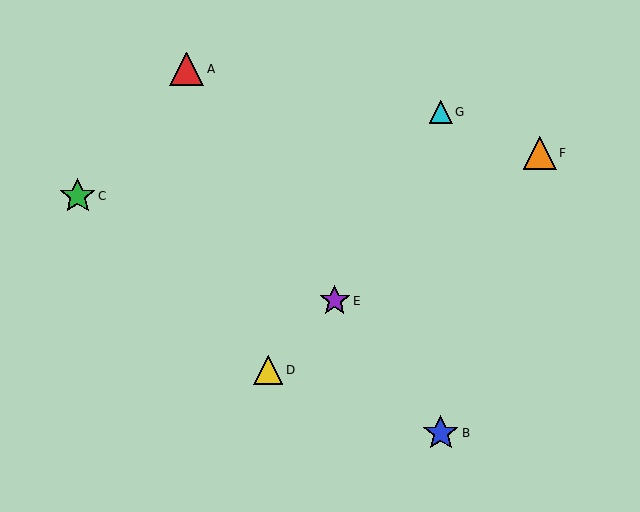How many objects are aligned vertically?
2 objects (B, G) are aligned vertically.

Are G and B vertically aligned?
Yes, both are at x≈441.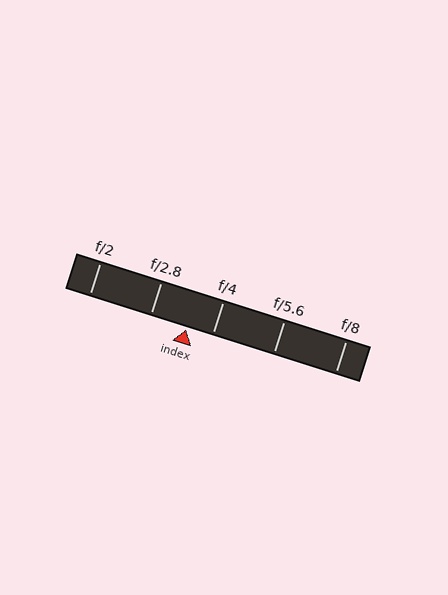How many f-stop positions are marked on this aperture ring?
There are 5 f-stop positions marked.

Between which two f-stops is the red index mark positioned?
The index mark is between f/2.8 and f/4.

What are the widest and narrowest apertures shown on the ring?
The widest aperture shown is f/2 and the narrowest is f/8.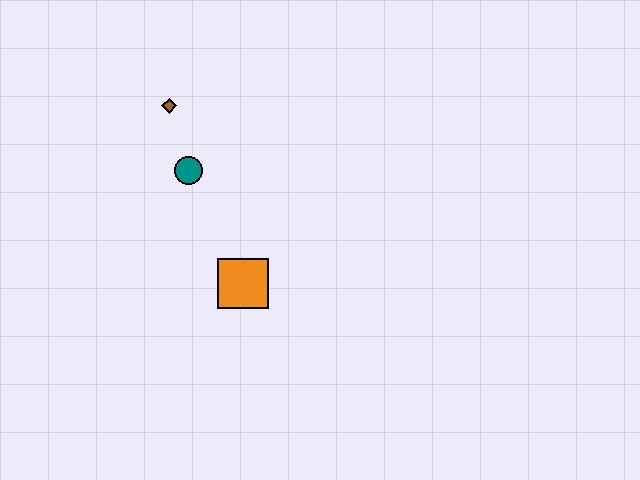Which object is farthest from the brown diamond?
The orange square is farthest from the brown diamond.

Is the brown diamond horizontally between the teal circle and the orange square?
No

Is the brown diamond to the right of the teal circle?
No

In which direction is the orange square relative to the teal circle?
The orange square is below the teal circle.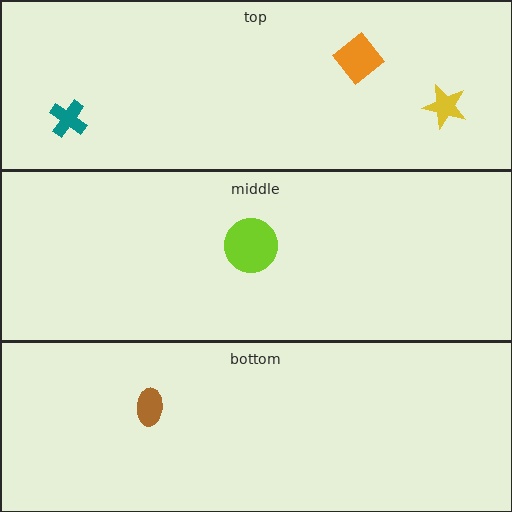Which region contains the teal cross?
The top region.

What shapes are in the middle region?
The lime circle.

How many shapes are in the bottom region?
1.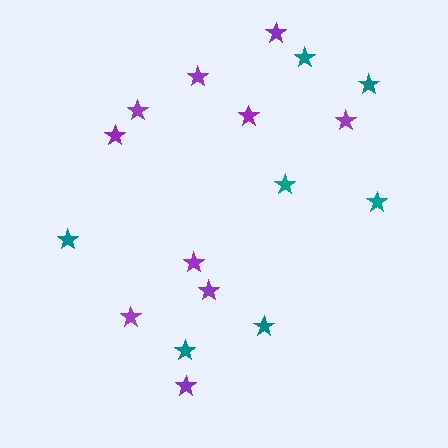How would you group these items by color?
There are 2 groups: one group of teal stars (7) and one group of purple stars (10).